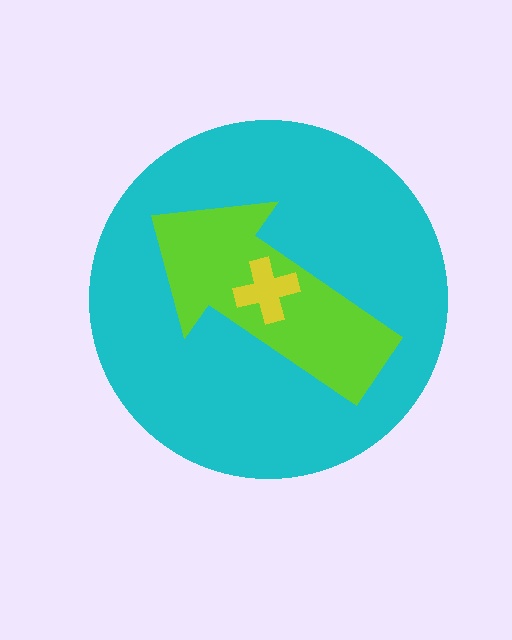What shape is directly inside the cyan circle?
The lime arrow.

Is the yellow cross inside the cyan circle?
Yes.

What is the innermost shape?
The yellow cross.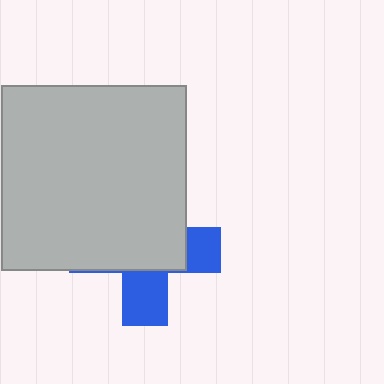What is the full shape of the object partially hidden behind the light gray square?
The partially hidden object is a blue cross.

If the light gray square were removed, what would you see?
You would see the complete blue cross.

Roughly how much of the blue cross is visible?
A small part of it is visible (roughly 35%).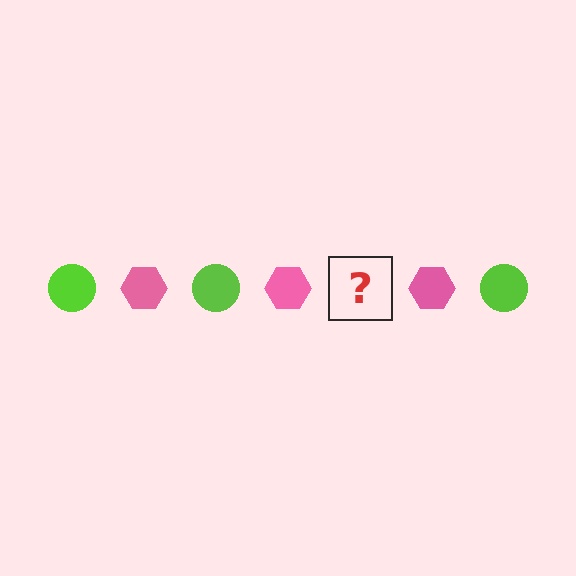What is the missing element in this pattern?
The missing element is a lime circle.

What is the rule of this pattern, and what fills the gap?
The rule is that the pattern alternates between lime circle and pink hexagon. The gap should be filled with a lime circle.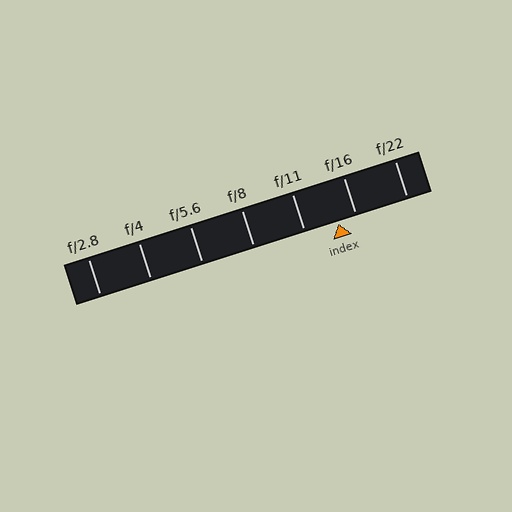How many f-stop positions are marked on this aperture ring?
There are 7 f-stop positions marked.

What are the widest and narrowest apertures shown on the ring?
The widest aperture shown is f/2.8 and the narrowest is f/22.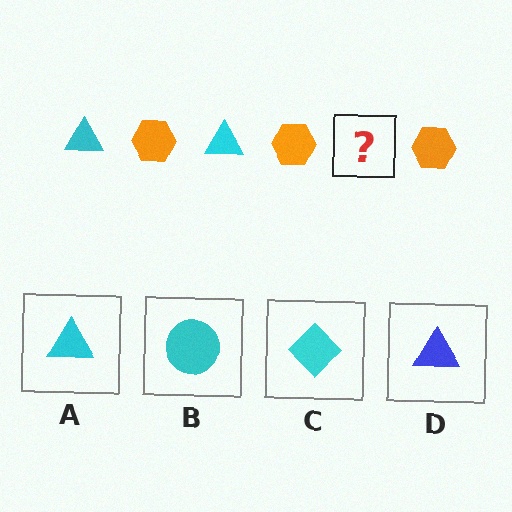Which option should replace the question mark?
Option A.